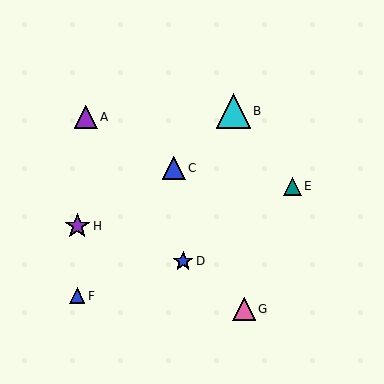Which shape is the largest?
The cyan triangle (labeled B) is the largest.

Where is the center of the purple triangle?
The center of the purple triangle is at (86, 117).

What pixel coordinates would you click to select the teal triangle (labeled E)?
Click at (292, 186) to select the teal triangle E.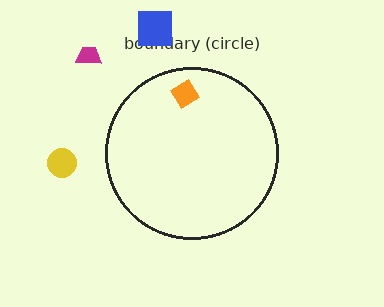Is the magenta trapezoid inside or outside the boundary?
Outside.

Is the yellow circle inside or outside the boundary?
Outside.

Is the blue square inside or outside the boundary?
Outside.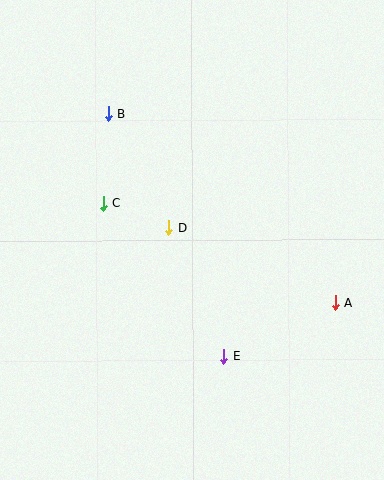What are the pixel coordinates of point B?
Point B is at (109, 114).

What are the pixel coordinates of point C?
Point C is at (103, 204).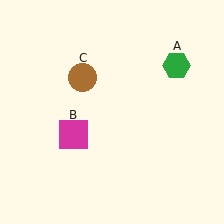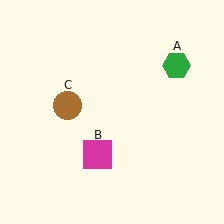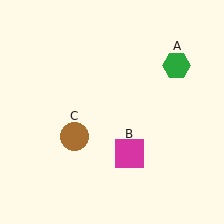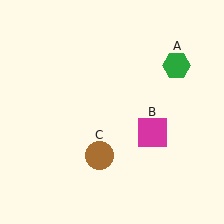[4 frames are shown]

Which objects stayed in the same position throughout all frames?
Green hexagon (object A) remained stationary.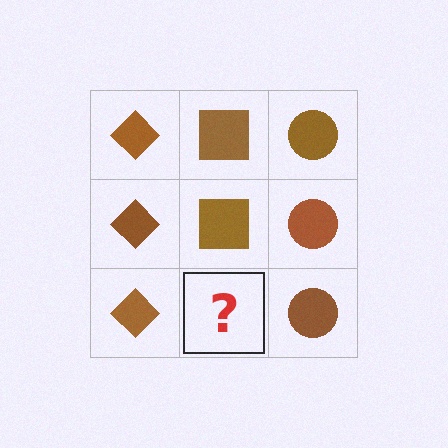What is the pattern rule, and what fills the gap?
The rule is that each column has a consistent shape. The gap should be filled with a brown square.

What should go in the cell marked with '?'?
The missing cell should contain a brown square.